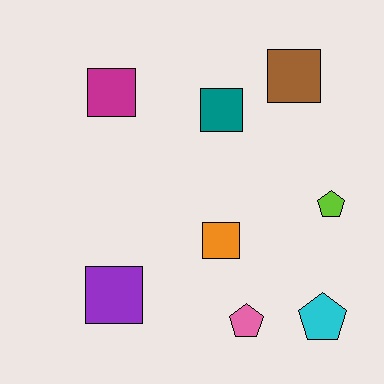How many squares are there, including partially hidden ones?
There are 5 squares.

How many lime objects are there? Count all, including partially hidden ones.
There is 1 lime object.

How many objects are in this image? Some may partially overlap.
There are 8 objects.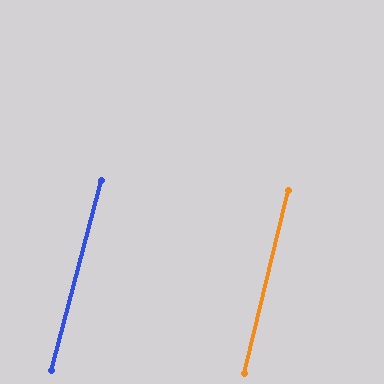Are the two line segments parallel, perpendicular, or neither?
Parallel — their directions differ by only 1.3°.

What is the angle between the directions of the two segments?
Approximately 1 degree.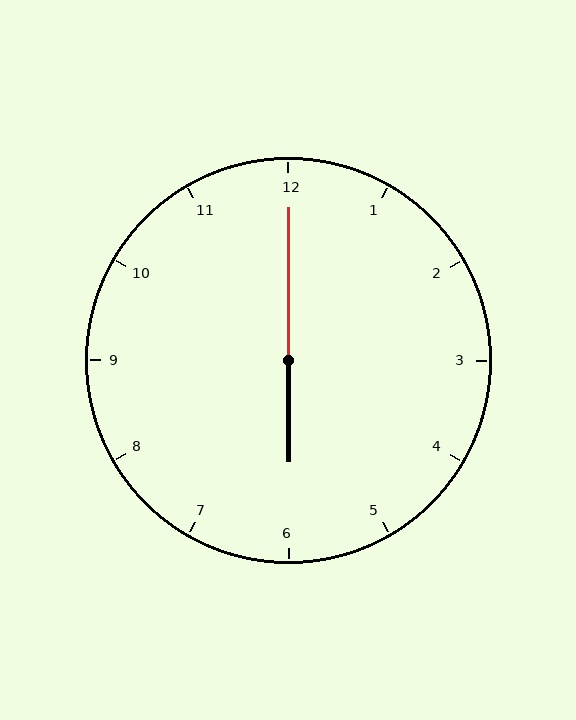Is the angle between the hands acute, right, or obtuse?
It is obtuse.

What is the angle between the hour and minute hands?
Approximately 180 degrees.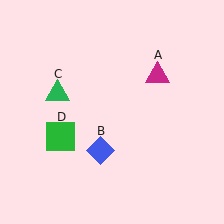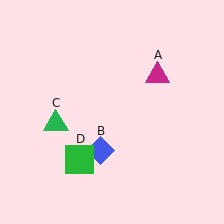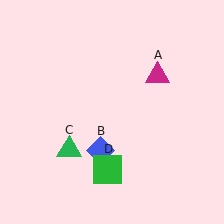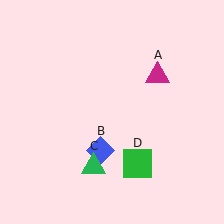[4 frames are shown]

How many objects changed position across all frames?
2 objects changed position: green triangle (object C), green square (object D).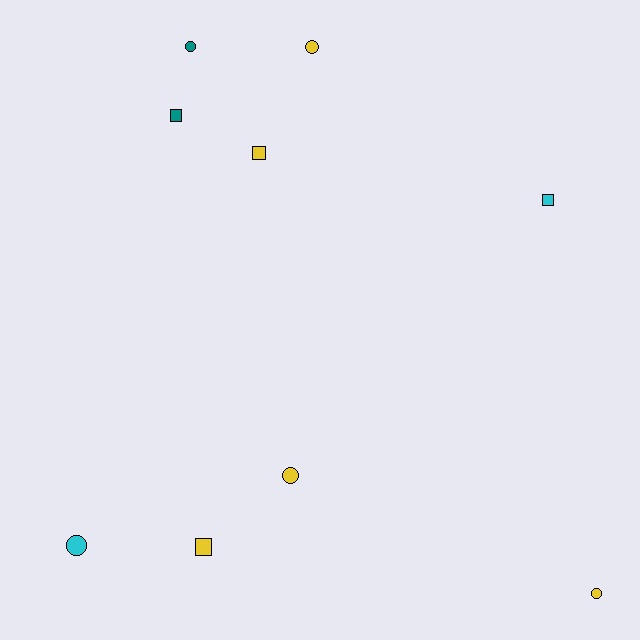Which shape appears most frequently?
Circle, with 5 objects.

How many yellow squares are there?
There are 2 yellow squares.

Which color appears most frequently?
Yellow, with 5 objects.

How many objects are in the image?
There are 9 objects.